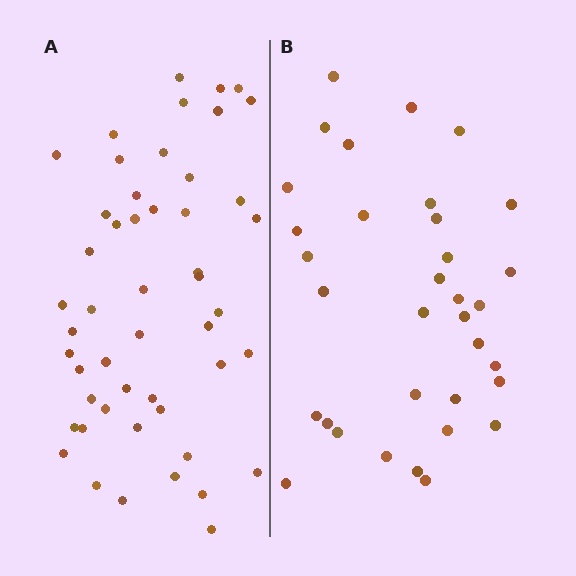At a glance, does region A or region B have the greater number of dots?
Region A (the left region) has more dots.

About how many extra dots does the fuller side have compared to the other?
Region A has approximately 15 more dots than region B.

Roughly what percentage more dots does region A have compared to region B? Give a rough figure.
About 45% more.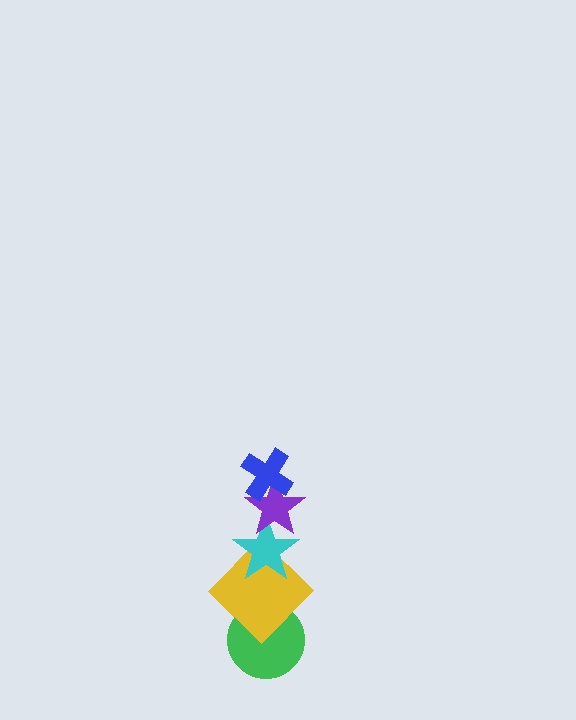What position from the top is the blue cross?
The blue cross is 1st from the top.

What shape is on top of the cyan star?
The purple star is on top of the cyan star.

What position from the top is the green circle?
The green circle is 5th from the top.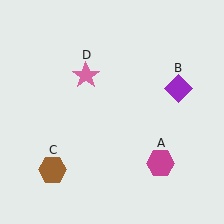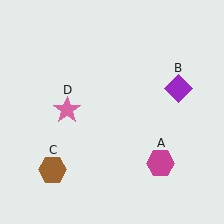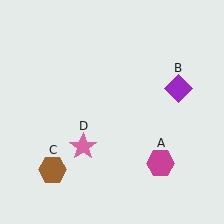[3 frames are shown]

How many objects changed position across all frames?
1 object changed position: pink star (object D).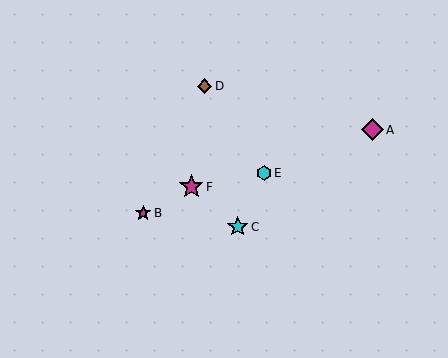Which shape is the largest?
The magenta star (labeled F) is the largest.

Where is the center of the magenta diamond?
The center of the magenta diamond is at (373, 130).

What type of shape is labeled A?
Shape A is a magenta diamond.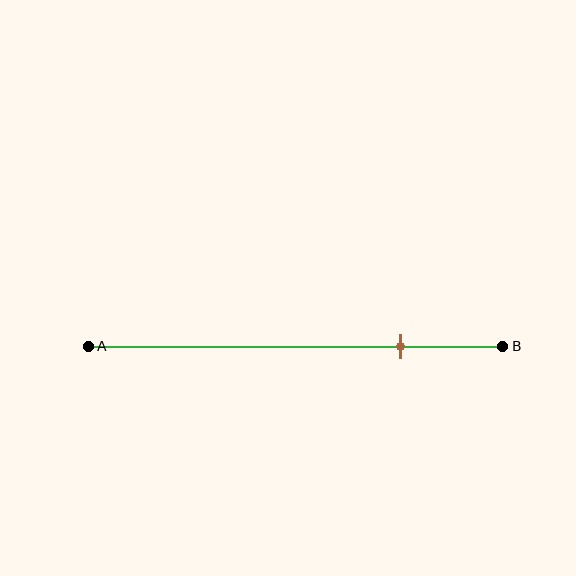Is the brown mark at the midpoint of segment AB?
No, the mark is at about 75% from A, not at the 50% midpoint.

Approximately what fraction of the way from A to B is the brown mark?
The brown mark is approximately 75% of the way from A to B.